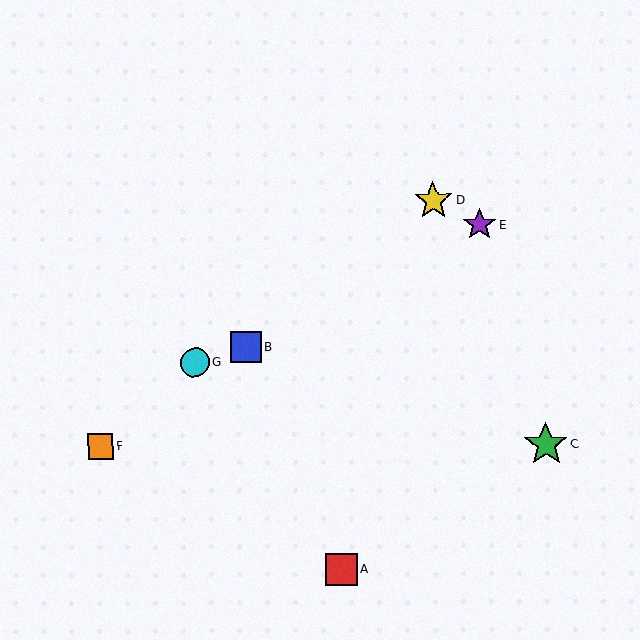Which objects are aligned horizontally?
Objects C, F are aligned horizontally.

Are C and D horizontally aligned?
No, C is at y≈445 and D is at y≈200.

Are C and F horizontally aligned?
Yes, both are at y≈445.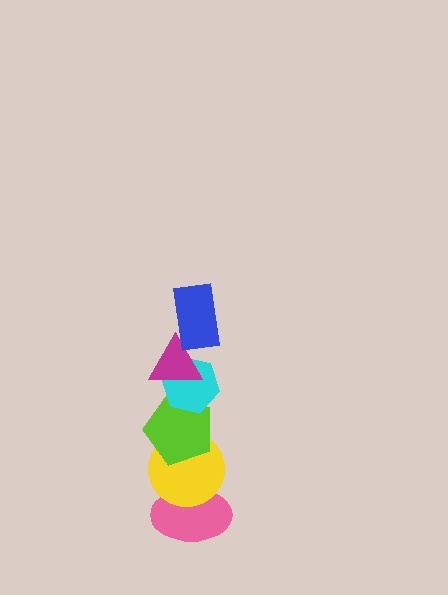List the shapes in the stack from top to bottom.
From top to bottom: the blue rectangle, the magenta triangle, the cyan hexagon, the lime pentagon, the yellow circle, the pink ellipse.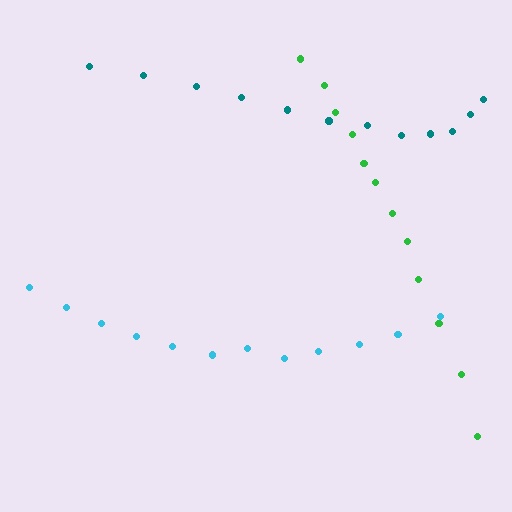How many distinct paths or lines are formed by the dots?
There are 3 distinct paths.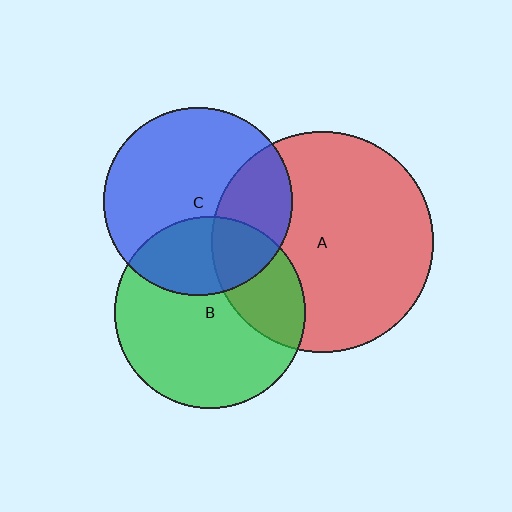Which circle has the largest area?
Circle A (red).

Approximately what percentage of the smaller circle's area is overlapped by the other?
Approximately 30%.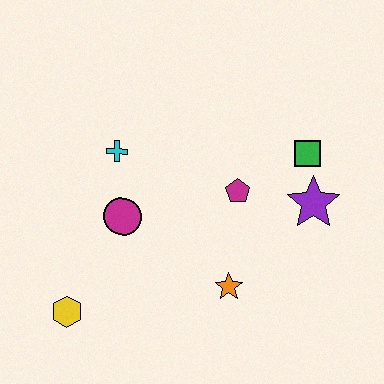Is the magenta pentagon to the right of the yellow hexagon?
Yes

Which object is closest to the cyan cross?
The magenta circle is closest to the cyan cross.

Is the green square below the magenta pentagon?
No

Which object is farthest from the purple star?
The yellow hexagon is farthest from the purple star.